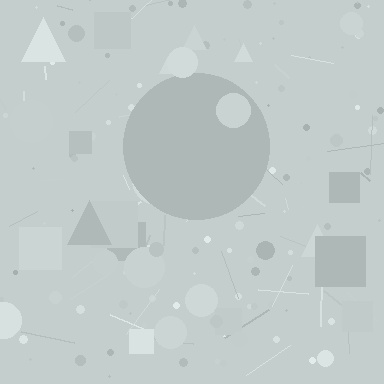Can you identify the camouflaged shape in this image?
The camouflaged shape is a circle.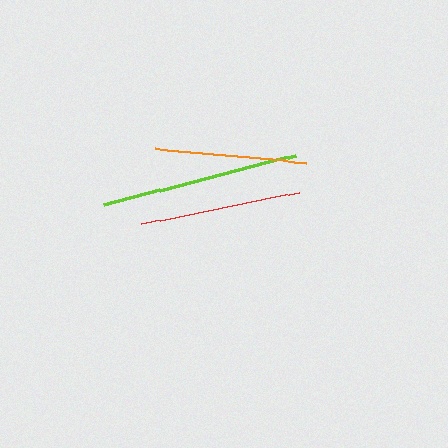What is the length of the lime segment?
The lime segment is approximately 198 pixels long.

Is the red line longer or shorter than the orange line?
The red line is longer than the orange line.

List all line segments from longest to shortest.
From longest to shortest: lime, red, orange.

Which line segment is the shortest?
The orange line is the shortest at approximately 152 pixels.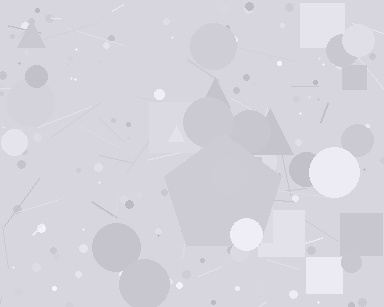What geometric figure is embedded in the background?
A pentagon is embedded in the background.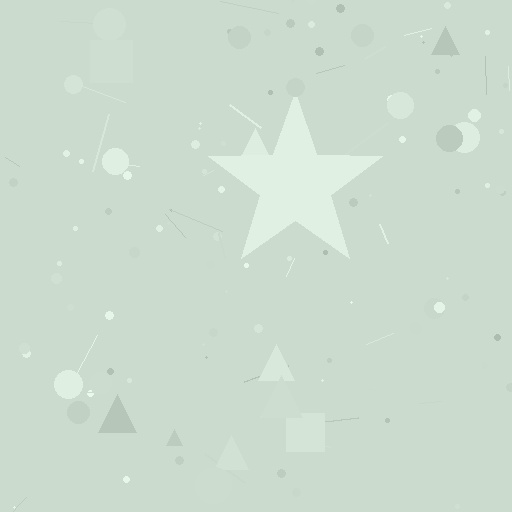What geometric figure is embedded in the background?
A star is embedded in the background.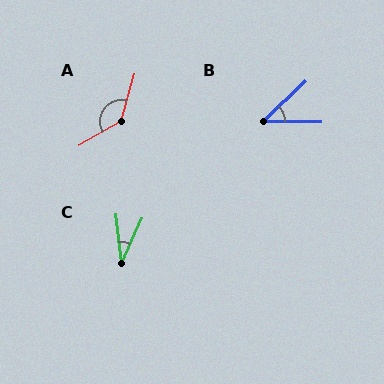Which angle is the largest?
A, at approximately 136 degrees.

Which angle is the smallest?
C, at approximately 31 degrees.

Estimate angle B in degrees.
Approximately 44 degrees.